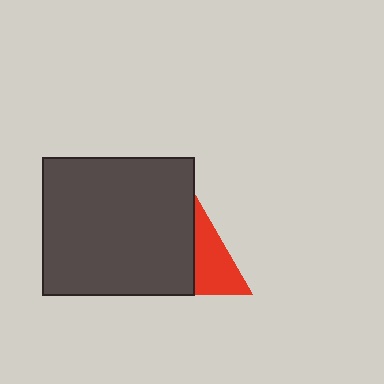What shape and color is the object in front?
The object in front is a dark gray rectangle.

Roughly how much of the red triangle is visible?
A small part of it is visible (roughly 36%).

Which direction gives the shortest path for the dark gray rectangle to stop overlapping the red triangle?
Moving left gives the shortest separation.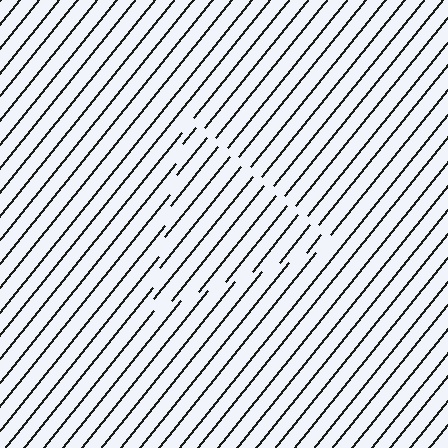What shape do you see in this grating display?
An illusory triangle. The interior of the shape contains the same grating, shifted by half a period — the contour is defined by the phase discontinuity where line-ends from the inner and outer gratings abut.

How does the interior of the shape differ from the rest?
The interior of the shape contains the same grating, shifted by half a period — the contour is defined by the phase discontinuity where line-ends from the inner and outer gratings abut.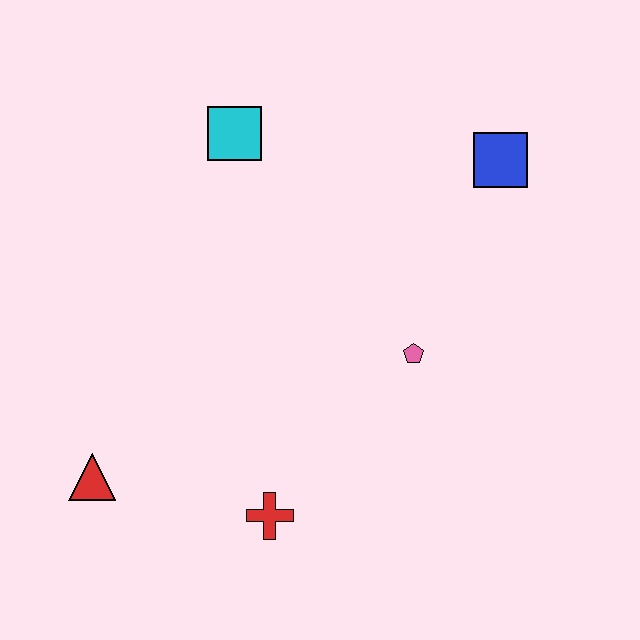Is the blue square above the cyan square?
No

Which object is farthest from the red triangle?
The blue square is farthest from the red triangle.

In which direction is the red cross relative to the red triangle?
The red cross is to the right of the red triangle.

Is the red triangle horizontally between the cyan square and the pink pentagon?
No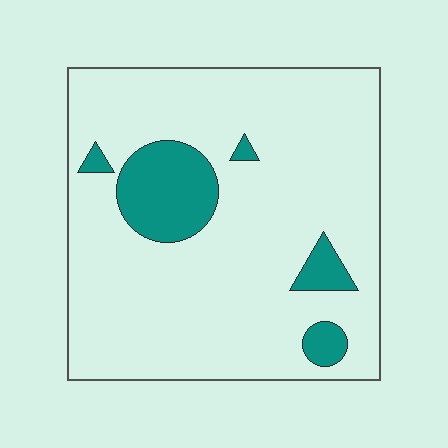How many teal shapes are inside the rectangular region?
5.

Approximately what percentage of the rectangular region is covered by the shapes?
Approximately 15%.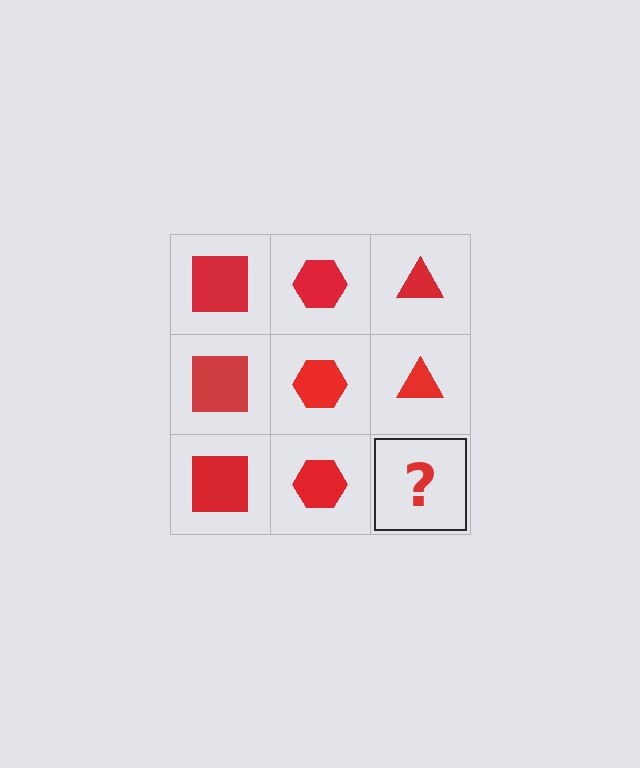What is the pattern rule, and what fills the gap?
The rule is that each column has a consistent shape. The gap should be filled with a red triangle.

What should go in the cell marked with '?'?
The missing cell should contain a red triangle.